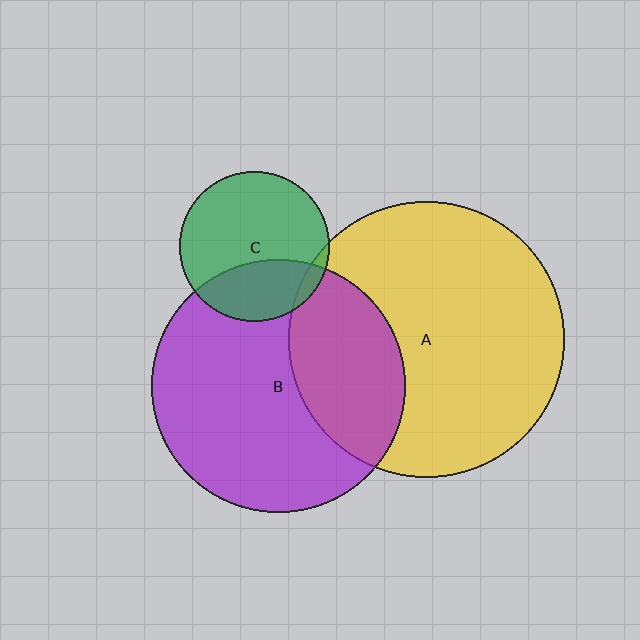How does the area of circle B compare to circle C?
Approximately 2.8 times.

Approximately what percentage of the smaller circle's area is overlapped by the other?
Approximately 5%.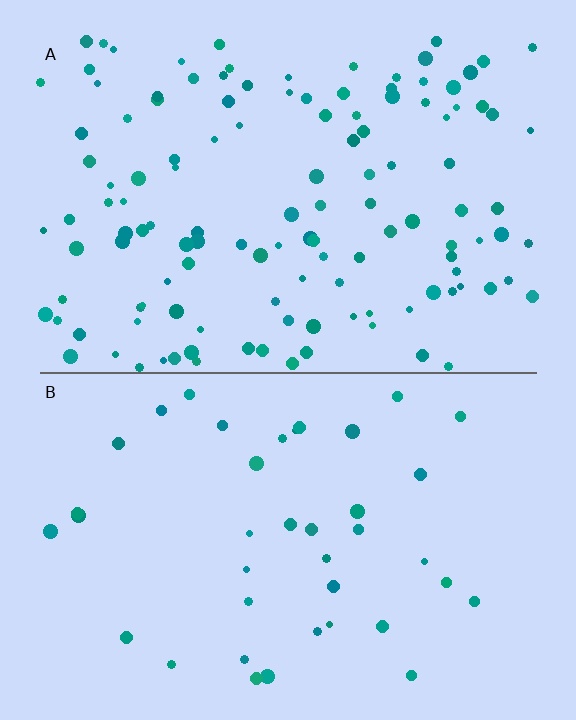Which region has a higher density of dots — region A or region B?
A (the top).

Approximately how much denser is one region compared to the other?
Approximately 3.1× — region A over region B.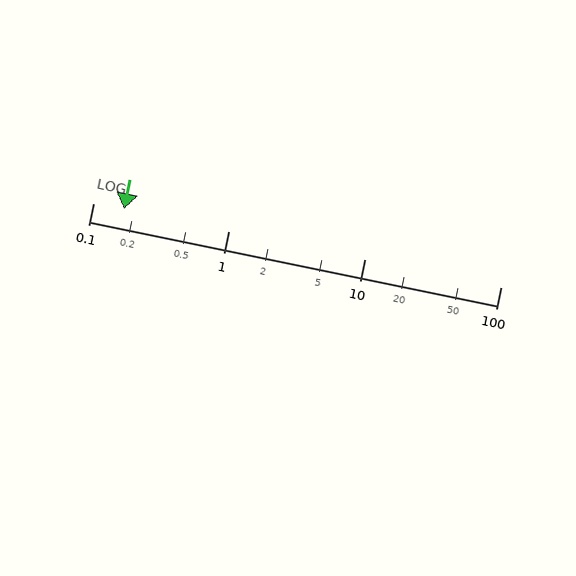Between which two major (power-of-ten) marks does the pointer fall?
The pointer is between 0.1 and 1.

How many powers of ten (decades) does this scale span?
The scale spans 3 decades, from 0.1 to 100.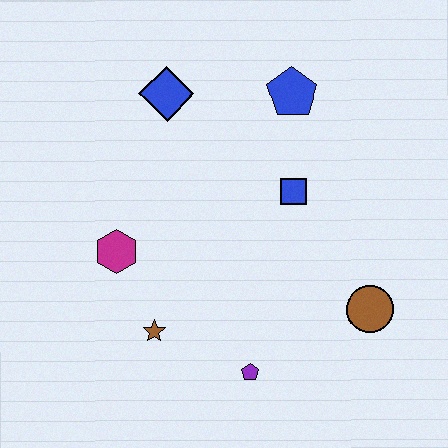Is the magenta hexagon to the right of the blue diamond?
No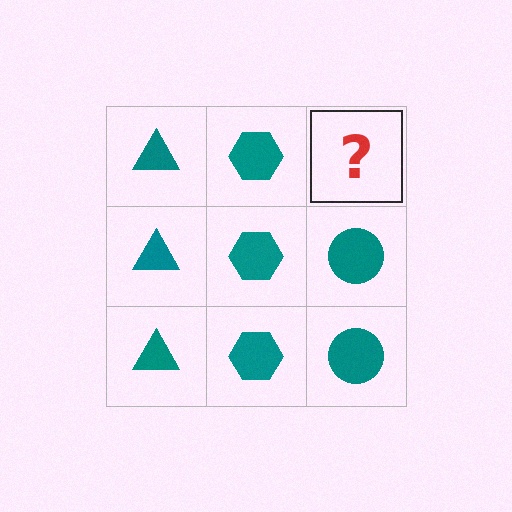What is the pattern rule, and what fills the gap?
The rule is that each column has a consistent shape. The gap should be filled with a teal circle.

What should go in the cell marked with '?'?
The missing cell should contain a teal circle.